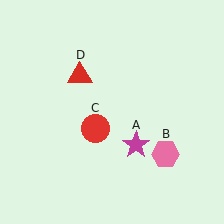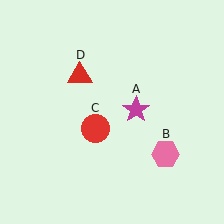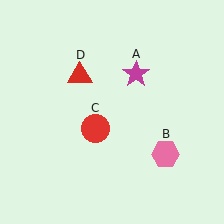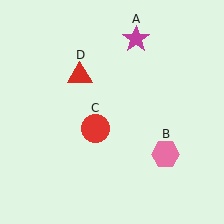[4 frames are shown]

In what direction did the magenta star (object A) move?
The magenta star (object A) moved up.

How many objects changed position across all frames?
1 object changed position: magenta star (object A).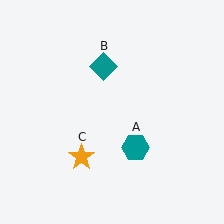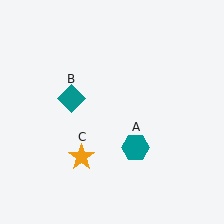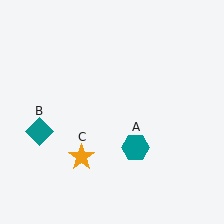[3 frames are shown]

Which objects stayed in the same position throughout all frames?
Teal hexagon (object A) and orange star (object C) remained stationary.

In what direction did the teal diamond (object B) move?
The teal diamond (object B) moved down and to the left.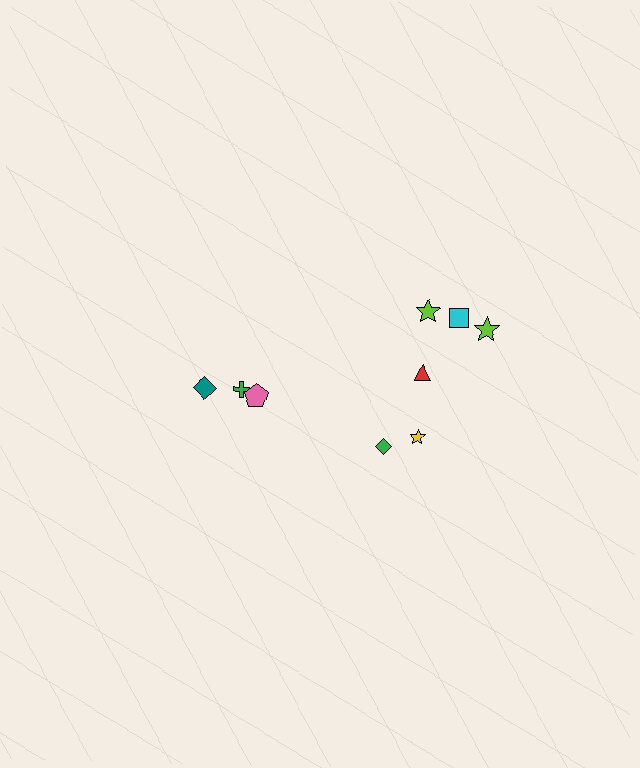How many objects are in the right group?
There are 6 objects.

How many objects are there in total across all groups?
There are 9 objects.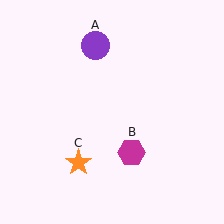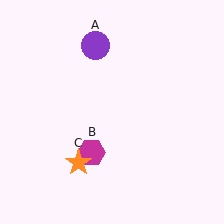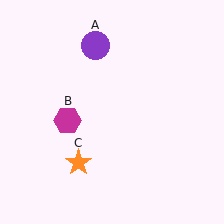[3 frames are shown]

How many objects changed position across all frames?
1 object changed position: magenta hexagon (object B).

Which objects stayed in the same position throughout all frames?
Purple circle (object A) and orange star (object C) remained stationary.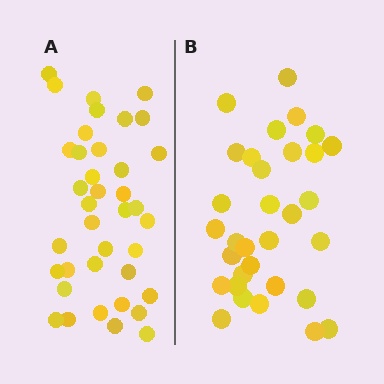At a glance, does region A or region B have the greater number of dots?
Region A (the left region) has more dots.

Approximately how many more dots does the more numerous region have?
Region A has about 6 more dots than region B.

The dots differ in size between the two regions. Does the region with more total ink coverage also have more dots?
No. Region B has more total ink coverage because its dots are larger, but region A actually contains more individual dots. Total area can be misleading — the number of items is what matters here.